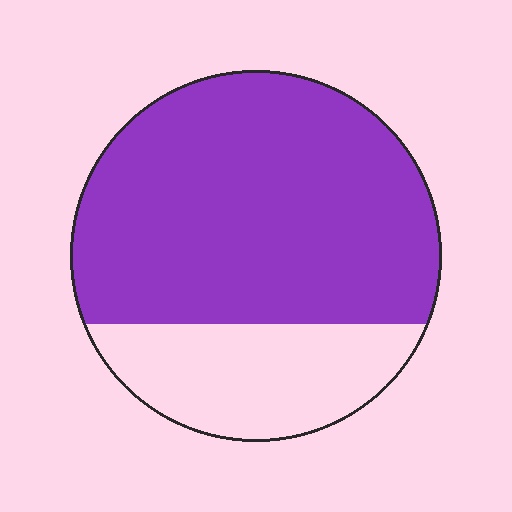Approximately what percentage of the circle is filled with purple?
Approximately 75%.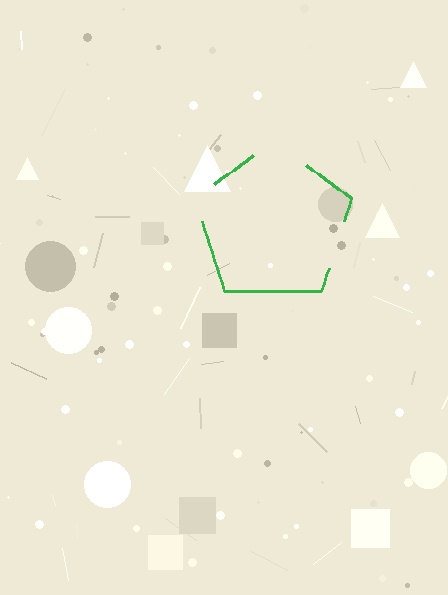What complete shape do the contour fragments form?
The contour fragments form a pentagon.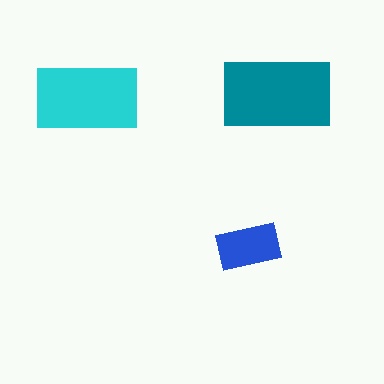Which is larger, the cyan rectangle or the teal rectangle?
The teal one.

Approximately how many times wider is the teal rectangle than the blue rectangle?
About 2 times wider.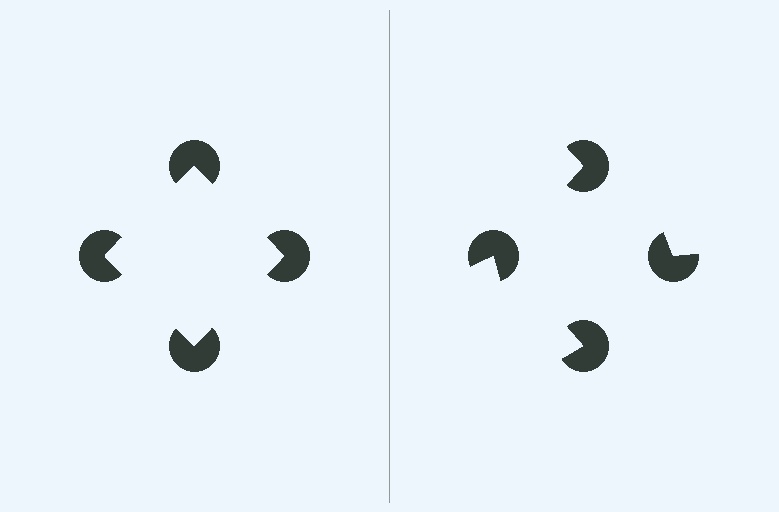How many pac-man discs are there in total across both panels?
8 — 4 on each side.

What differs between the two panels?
The pac-man discs are positioned identically on both sides; only the wedge orientations differ. On the left they align to a square; on the right they are misaligned.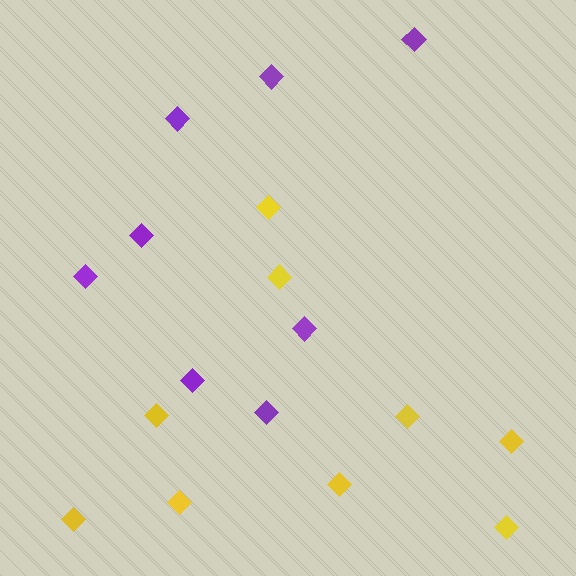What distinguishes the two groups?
There are 2 groups: one group of purple diamonds (8) and one group of yellow diamonds (9).